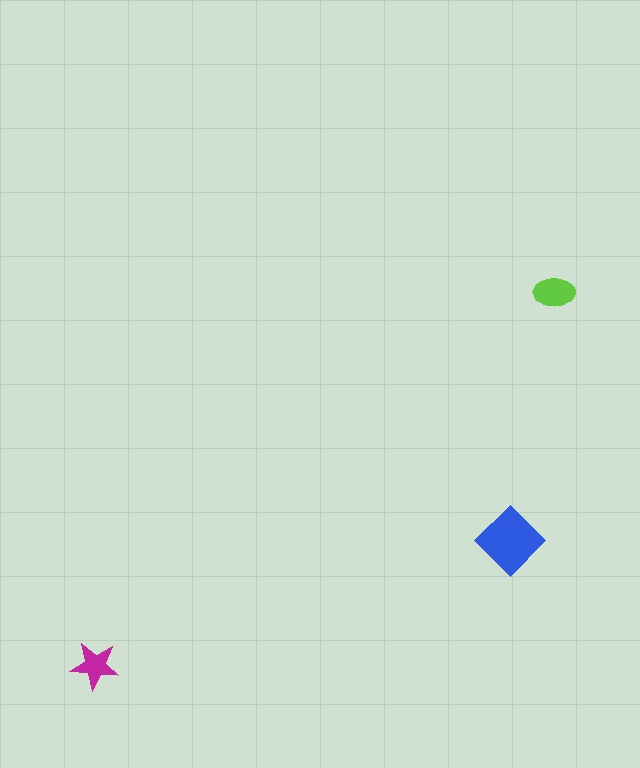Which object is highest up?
The lime ellipse is topmost.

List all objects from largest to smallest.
The blue diamond, the lime ellipse, the magenta star.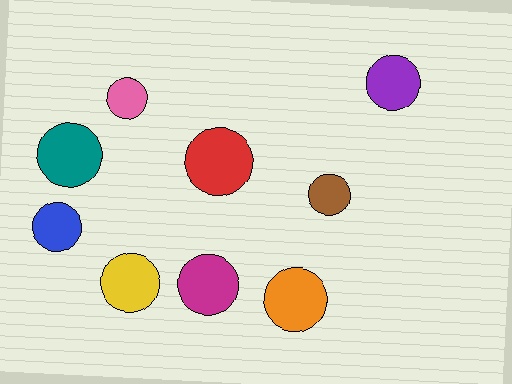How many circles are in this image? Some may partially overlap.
There are 9 circles.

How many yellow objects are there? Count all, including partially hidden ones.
There is 1 yellow object.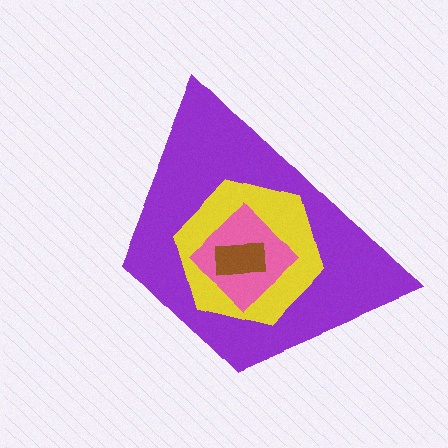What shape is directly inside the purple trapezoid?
The yellow hexagon.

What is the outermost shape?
The purple trapezoid.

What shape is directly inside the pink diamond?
The brown rectangle.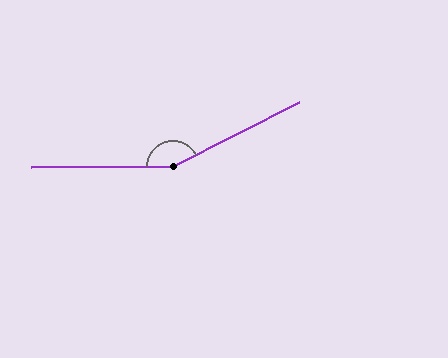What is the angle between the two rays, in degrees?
Approximately 154 degrees.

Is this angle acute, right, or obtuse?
It is obtuse.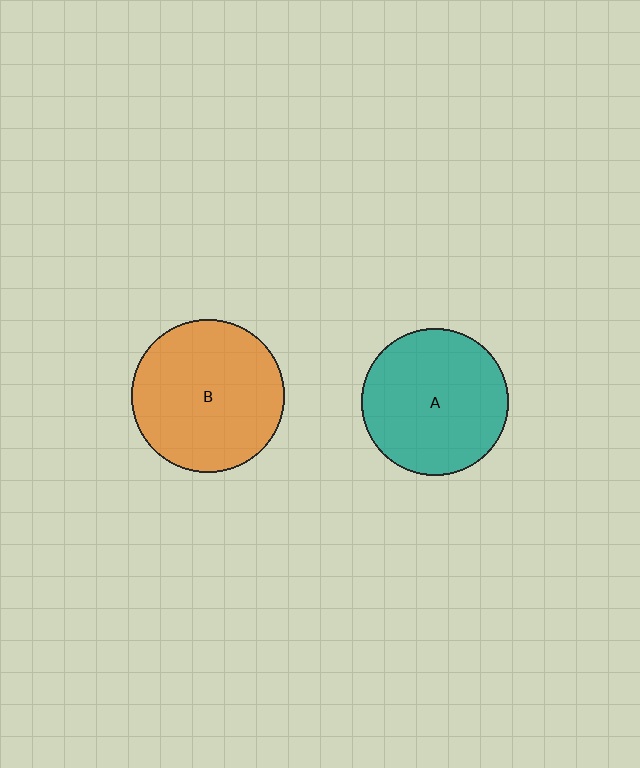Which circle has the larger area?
Circle B (orange).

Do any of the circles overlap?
No, none of the circles overlap.